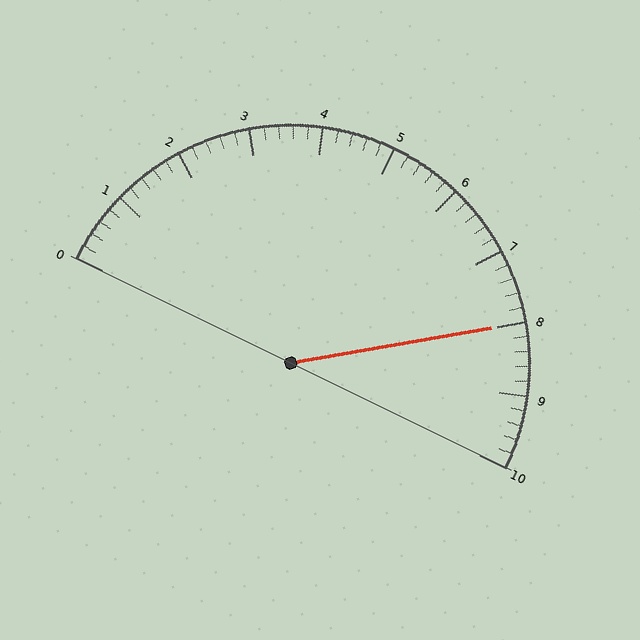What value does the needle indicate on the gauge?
The needle indicates approximately 8.0.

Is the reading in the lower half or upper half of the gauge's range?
The reading is in the upper half of the range (0 to 10).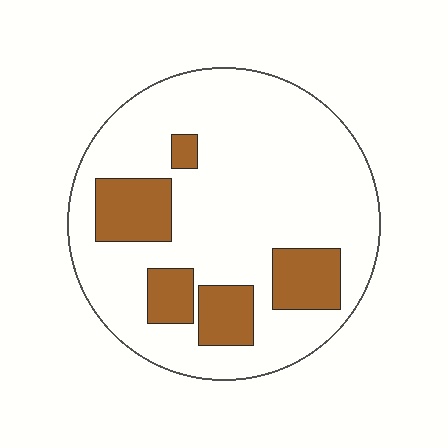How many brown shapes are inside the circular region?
5.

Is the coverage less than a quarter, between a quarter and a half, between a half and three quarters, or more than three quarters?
Less than a quarter.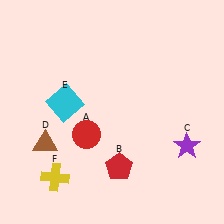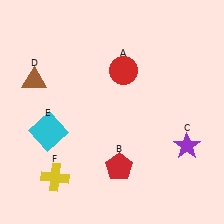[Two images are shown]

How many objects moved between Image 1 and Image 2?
3 objects moved between the two images.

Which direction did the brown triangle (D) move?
The brown triangle (D) moved up.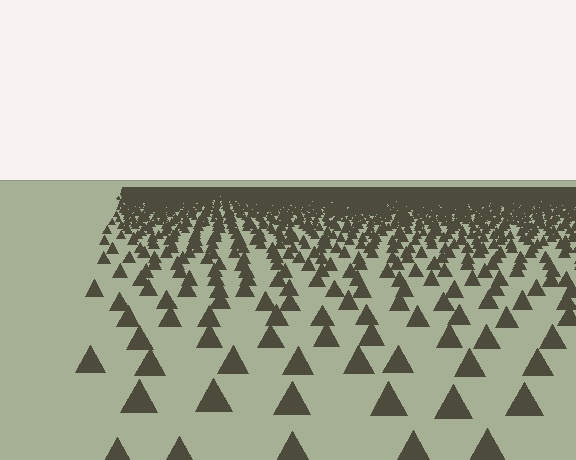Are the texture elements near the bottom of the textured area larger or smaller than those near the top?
Larger. Near the bottom, elements are closer to the viewer and appear at a bigger on-screen size.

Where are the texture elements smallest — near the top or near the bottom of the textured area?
Near the top.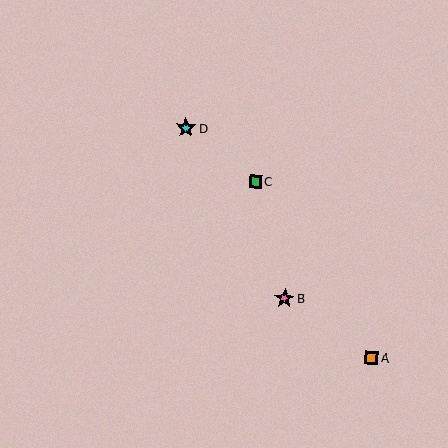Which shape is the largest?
The cyan star (labeled D) is the largest.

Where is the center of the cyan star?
The center of the cyan star is at (186, 128).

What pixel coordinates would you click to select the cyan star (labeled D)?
Click at (186, 128) to select the cyan star D.